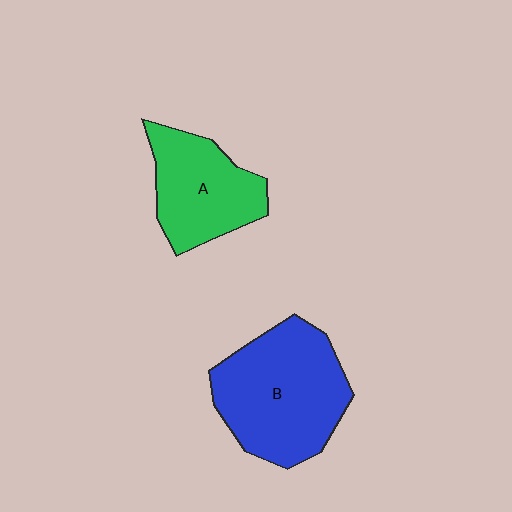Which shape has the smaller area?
Shape A (green).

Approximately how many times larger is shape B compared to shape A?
Approximately 1.4 times.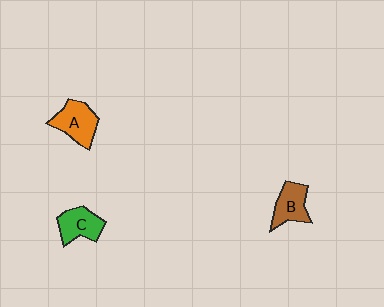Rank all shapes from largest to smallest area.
From largest to smallest: A (orange), C (green), B (brown).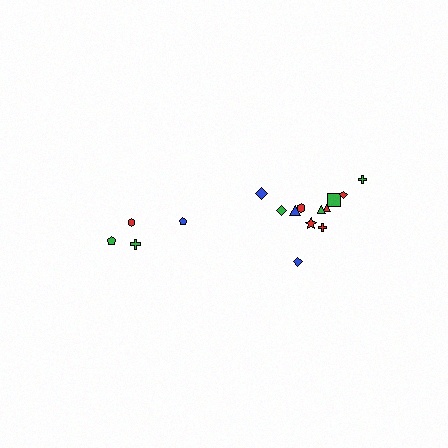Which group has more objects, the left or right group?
The right group.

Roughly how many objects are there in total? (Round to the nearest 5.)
Roughly 15 objects in total.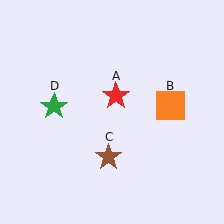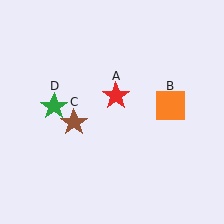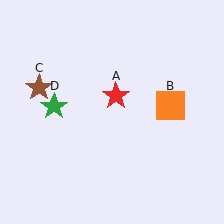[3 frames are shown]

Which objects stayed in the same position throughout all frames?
Red star (object A) and orange square (object B) and green star (object D) remained stationary.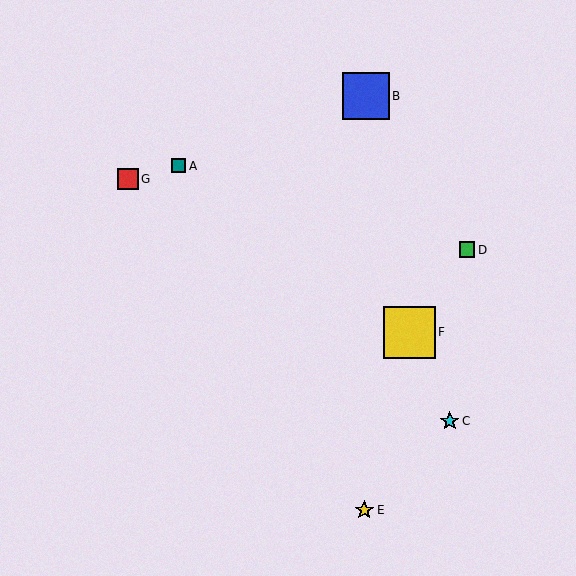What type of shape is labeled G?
Shape G is a red square.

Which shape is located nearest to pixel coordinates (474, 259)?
The green square (labeled D) at (467, 250) is nearest to that location.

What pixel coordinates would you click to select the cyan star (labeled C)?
Click at (450, 421) to select the cyan star C.